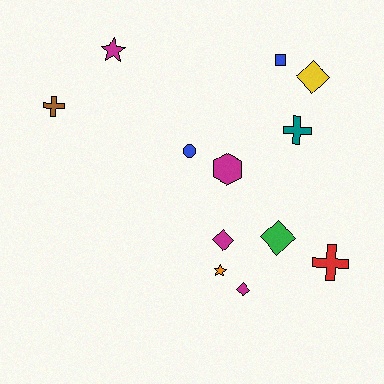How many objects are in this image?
There are 12 objects.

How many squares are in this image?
There is 1 square.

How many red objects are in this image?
There is 1 red object.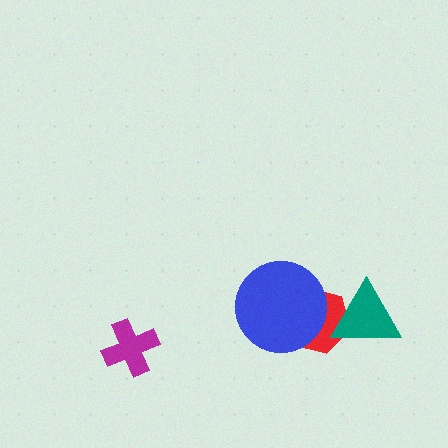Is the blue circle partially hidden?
No, no other shape covers it.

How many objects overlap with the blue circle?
1 object overlaps with the blue circle.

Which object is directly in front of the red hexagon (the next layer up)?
The blue circle is directly in front of the red hexagon.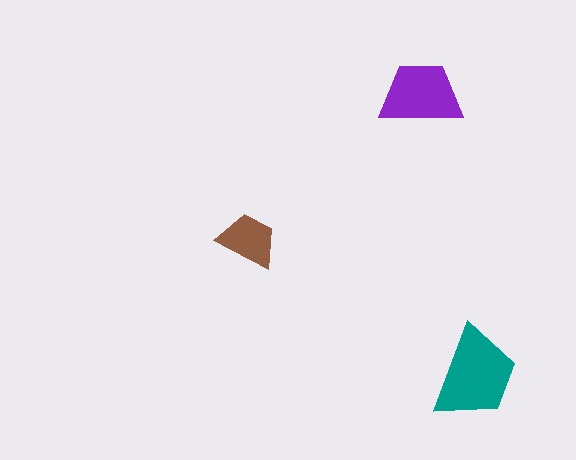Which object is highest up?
The purple trapezoid is topmost.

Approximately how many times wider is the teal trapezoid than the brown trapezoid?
About 1.5 times wider.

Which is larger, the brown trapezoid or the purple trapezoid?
The purple one.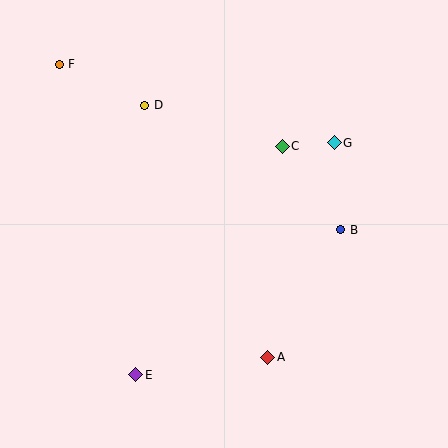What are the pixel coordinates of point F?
Point F is at (59, 64).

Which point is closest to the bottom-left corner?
Point E is closest to the bottom-left corner.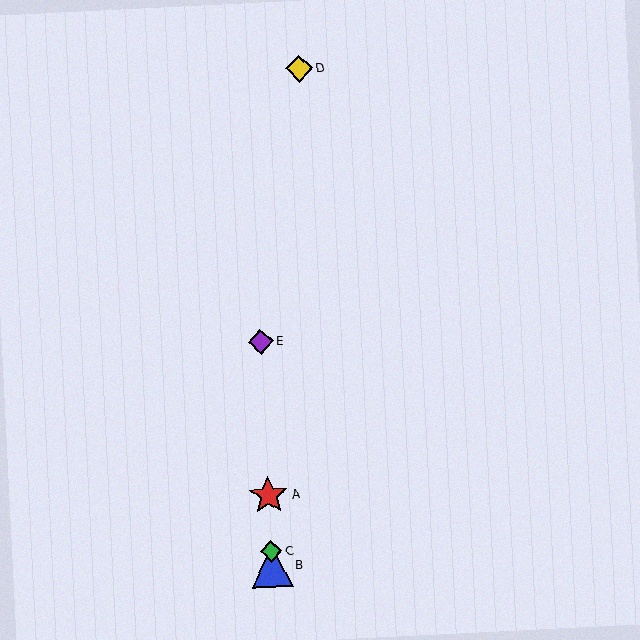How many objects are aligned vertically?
4 objects (A, B, C, E) are aligned vertically.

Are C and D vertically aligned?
No, C is at x≈271 and D is at x≈299.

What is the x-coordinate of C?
Object C is at x≈271.